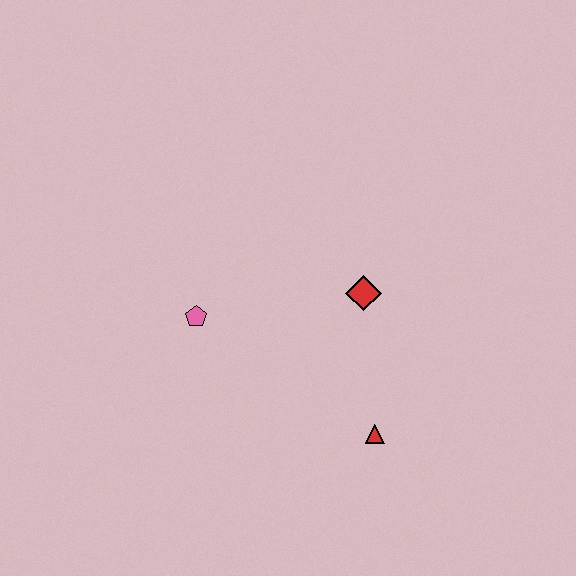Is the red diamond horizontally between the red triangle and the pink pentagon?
Yes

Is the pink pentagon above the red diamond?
No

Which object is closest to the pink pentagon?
The red diamond is closest to the pink pentagon.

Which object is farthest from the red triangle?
The pink pentagon is farthest from the red triangle.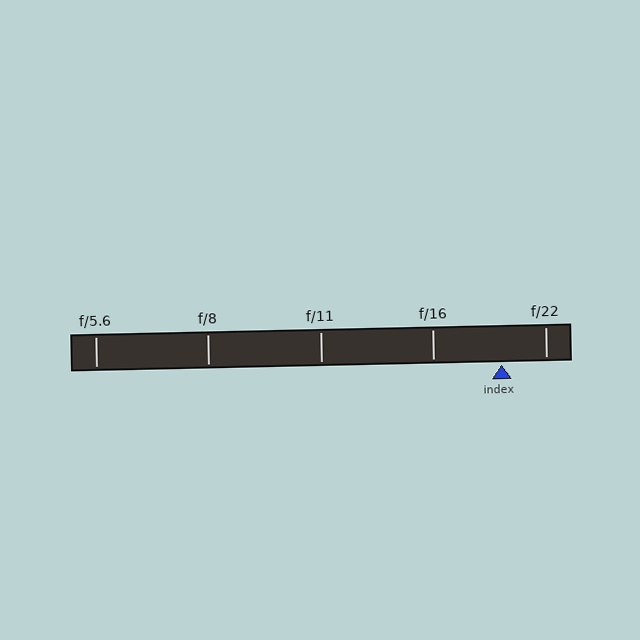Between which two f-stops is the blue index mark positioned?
The index mark is between f/16 and f/22.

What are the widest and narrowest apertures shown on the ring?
The widest aperture shown is f/5.6 and the narrowest is f/22.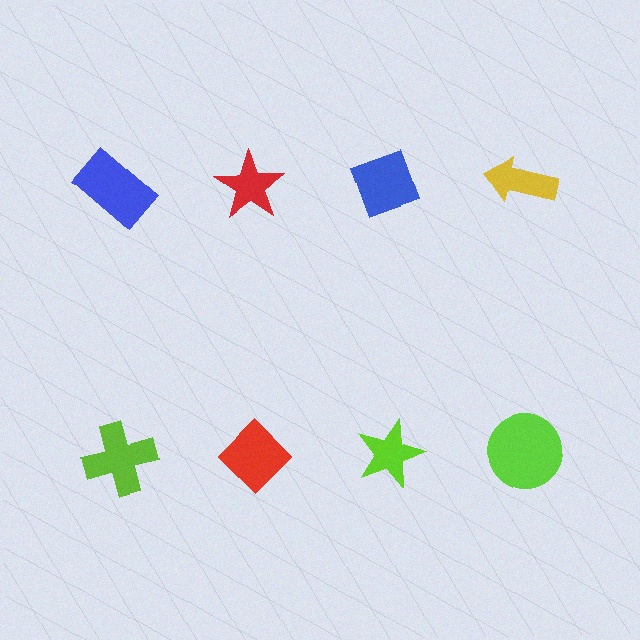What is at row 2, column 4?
A lime circle.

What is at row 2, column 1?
A lime cross.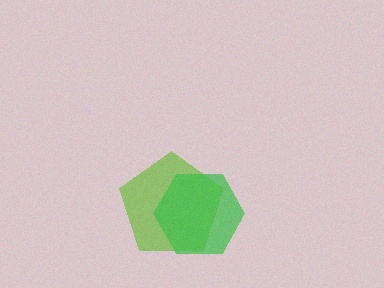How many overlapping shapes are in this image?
There are 2 overlapping shapes in the image.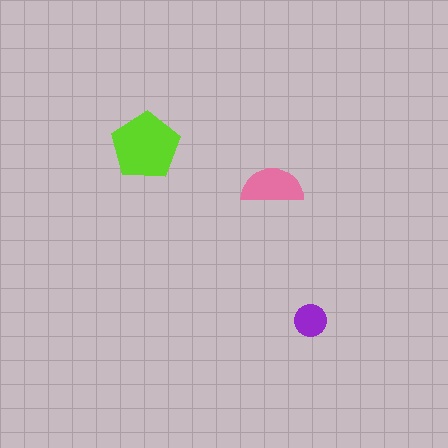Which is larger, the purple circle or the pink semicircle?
The pink semicircle.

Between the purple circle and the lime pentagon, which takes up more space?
The lime pentagon.